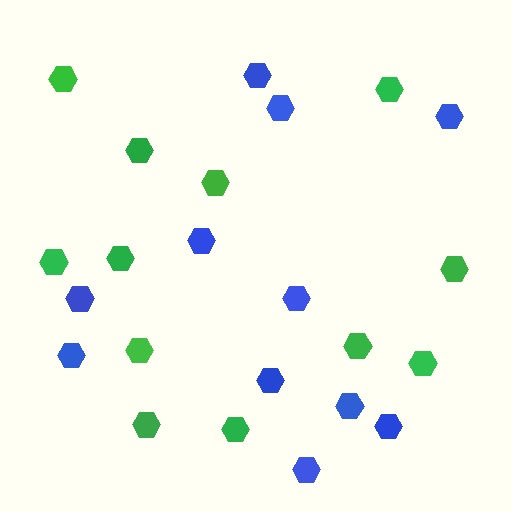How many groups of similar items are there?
There are 2 groups: one group of blue hexagons (11) and one group of green hexagons (12).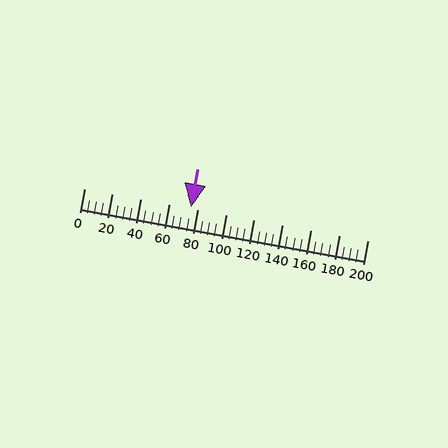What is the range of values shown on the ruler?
The ruler shows values from 0 to 200.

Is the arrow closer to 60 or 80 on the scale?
The arrow is closer to 80.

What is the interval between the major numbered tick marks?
The major tick marks are spaced 20 units apart.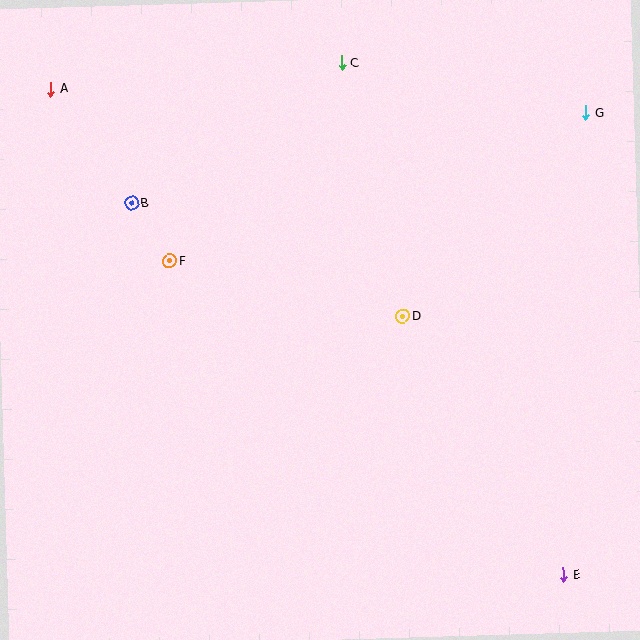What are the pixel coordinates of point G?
Point G is at (586, 113).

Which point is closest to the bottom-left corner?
Point F is closest to the bottom-left corner.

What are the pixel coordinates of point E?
Point E is at (563, 575).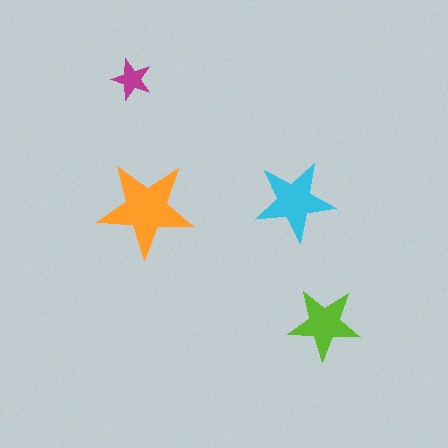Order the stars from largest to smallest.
the orange one, the cyan one, the lime one, the magenta one.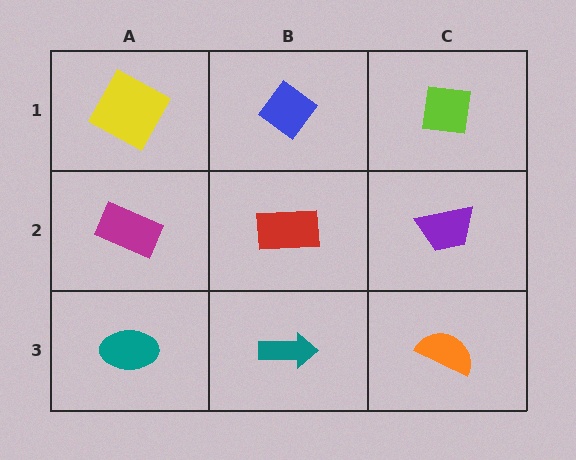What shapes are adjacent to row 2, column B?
A blue diamond (row 1, column B), a teal arrow (row 3, column B), a magenta rectangle (row 2, column A), a purple trapezoid (row 2, column C).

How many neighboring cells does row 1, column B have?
3.